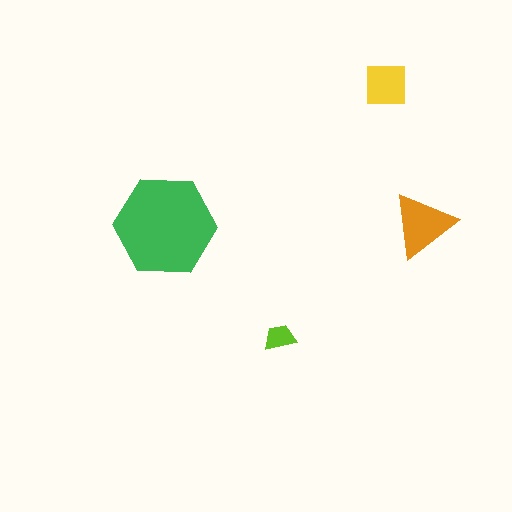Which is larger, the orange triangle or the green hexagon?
The green hexagon.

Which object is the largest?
The green hexagon.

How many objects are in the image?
There are 4 objects in the image.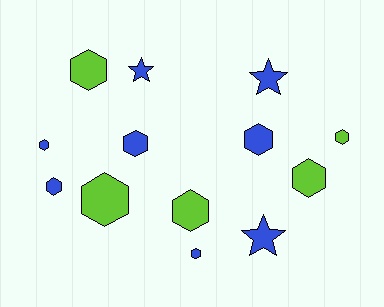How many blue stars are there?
There are 3 blue stars.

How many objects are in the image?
There are 13 objects.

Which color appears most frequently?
Blue, with 8 objects.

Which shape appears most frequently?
Hexagon, with 10 objects.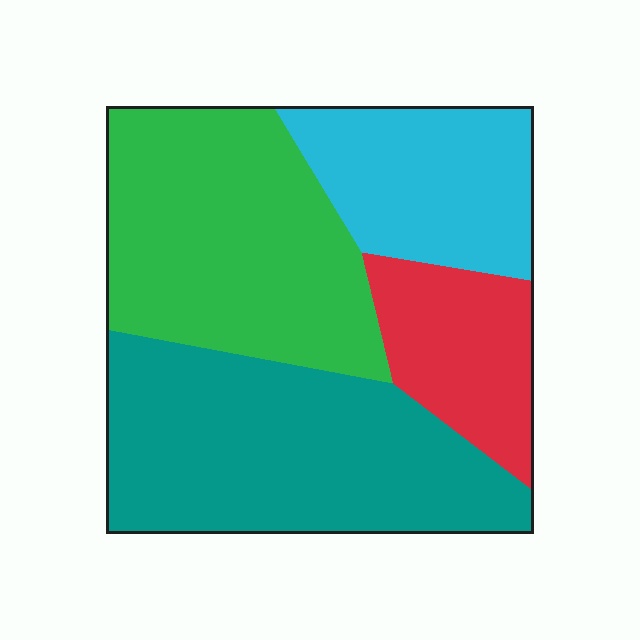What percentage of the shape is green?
Green takes up between a sixth and a third of the shape.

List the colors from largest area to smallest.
From largest to smallest: teal, green, cyan, red.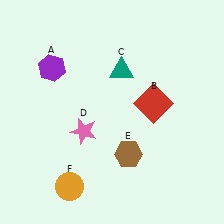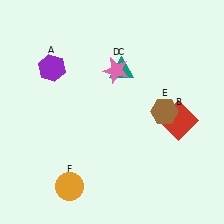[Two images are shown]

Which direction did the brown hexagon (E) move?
The brown hexagon (E) moved up.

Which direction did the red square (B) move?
The red square (B) moved right.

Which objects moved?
The objects that moved are: the red square (B), the pink star (D), the brown hexagon (E).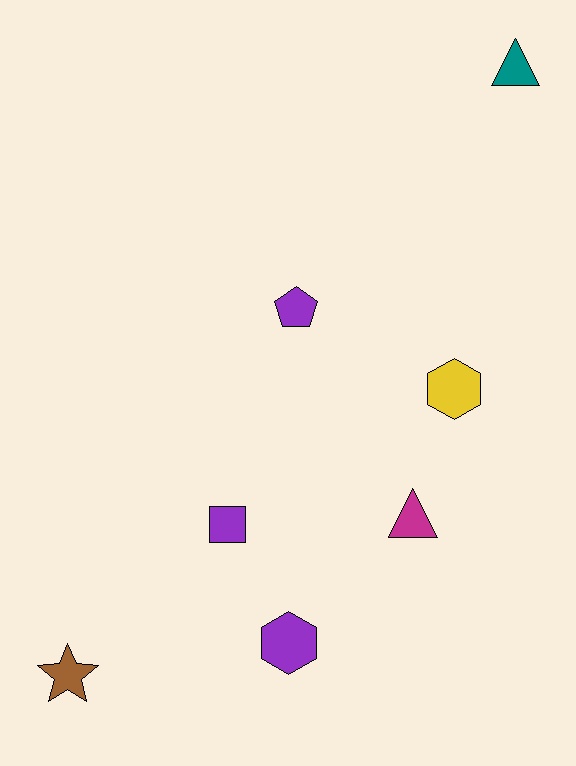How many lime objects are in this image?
There are no lime objects.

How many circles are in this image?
There are no circles.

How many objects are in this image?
There are 7 objects.